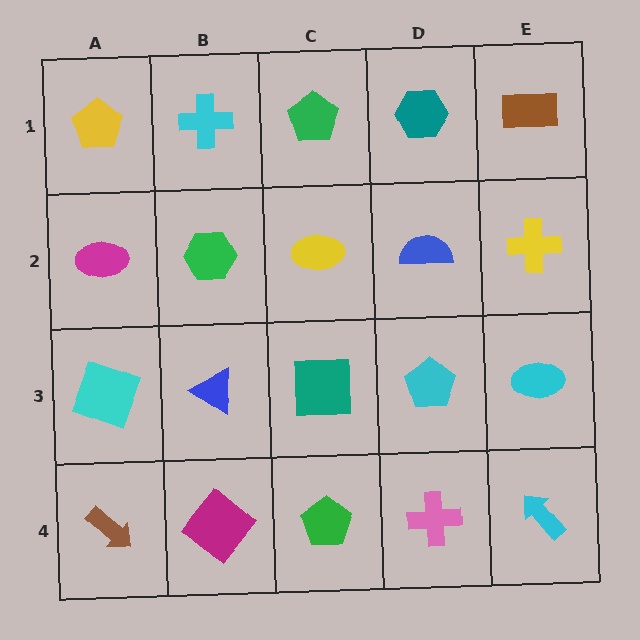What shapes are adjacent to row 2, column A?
A yellow pentagon (row 1, column A), a cyan square (row 3, column A), a green hexagon (row 2, column B).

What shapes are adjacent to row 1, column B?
A green hexagon (row 2, column B), a yellow pentagon (row 1, column A), a green pentagon (row 1, column C).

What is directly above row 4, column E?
A cyan ellipse.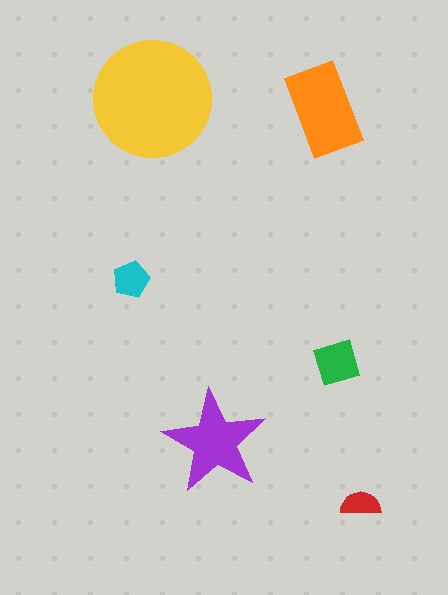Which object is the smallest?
The red semicircle.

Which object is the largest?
The yellow circle.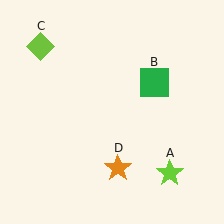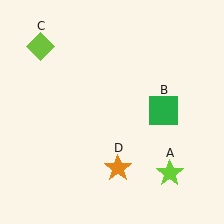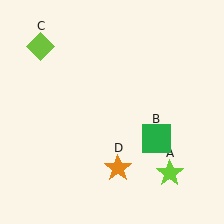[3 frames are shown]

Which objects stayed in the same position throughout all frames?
Lime star (object A) and lime diamond (object C) and orange star (object D) remained stationary.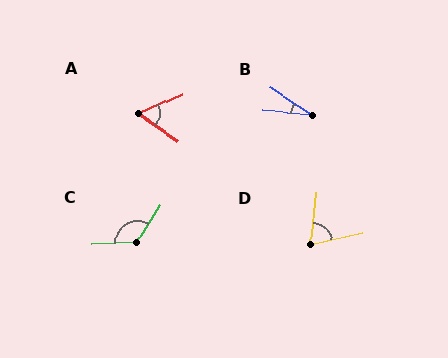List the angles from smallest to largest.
B (28°), A (58°), D (71°), C (124°).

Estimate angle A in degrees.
Approximately 58 degrees.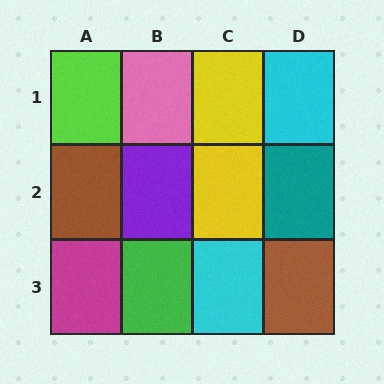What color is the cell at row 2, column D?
Teal.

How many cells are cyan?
2 cells are cyan.